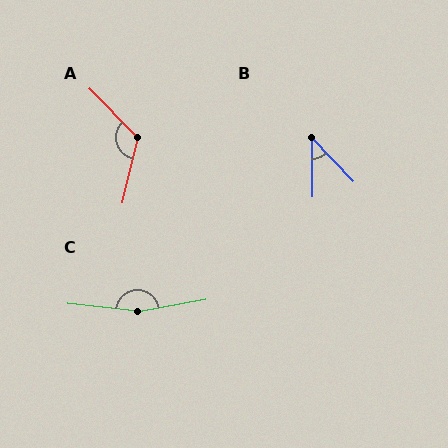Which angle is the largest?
C, at approximately 164 degrees.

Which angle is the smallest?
B, at approximately 43 degrees.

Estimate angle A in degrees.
Approximately 122 degrees.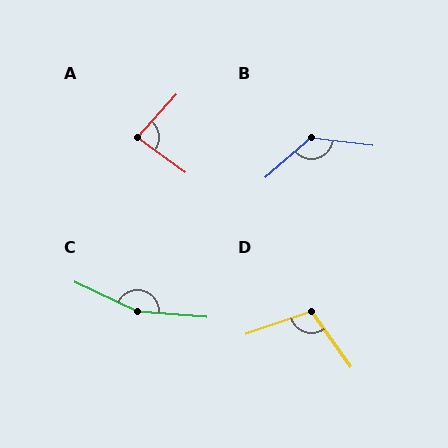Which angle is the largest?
C, at approximately 159 degrees.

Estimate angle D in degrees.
Approximately 107 degrees.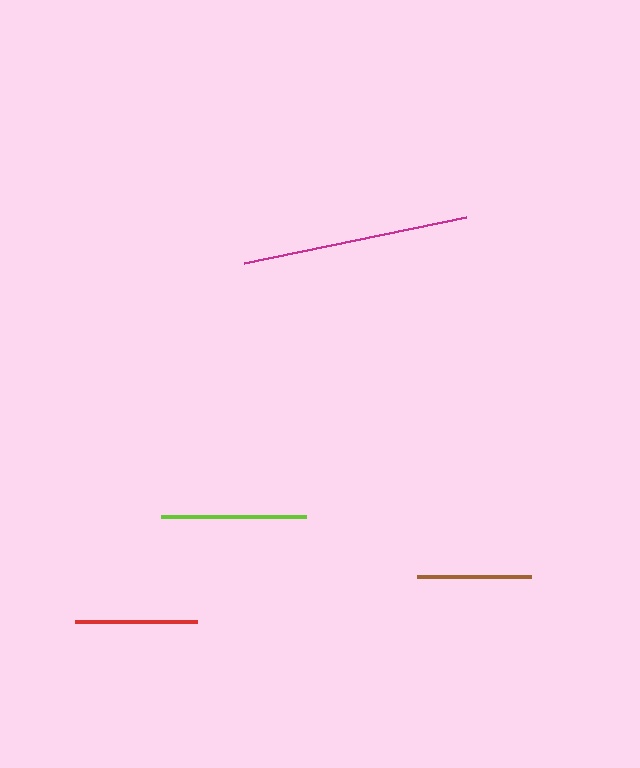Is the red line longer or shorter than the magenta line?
The magenta line is longer than the red line.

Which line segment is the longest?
The magenta line is the longest at approximately 227 pixels.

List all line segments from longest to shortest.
From longest to shortest: magenta, lime, red, brown.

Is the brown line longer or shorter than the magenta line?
The magenta line is longer than the brown line.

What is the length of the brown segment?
The brown segment is approximately 114 pixels long.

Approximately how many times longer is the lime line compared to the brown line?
The lime line is approximately 1.3 times the length of the brown line.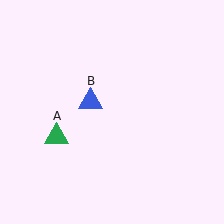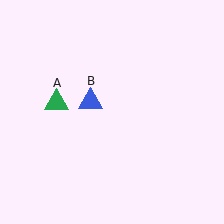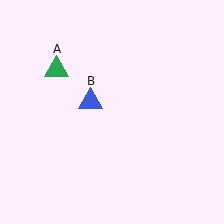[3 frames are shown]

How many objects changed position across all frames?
1 object changed position: green triangle (object A).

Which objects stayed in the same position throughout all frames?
Blue triangle (object B) remained stationary.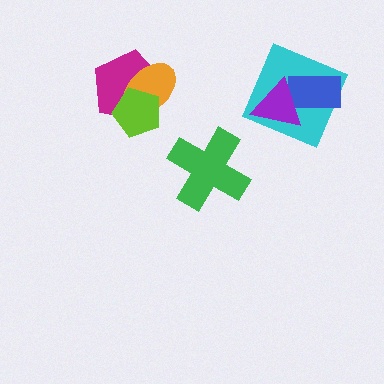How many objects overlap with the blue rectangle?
2 objects overlap with the blue rectangle.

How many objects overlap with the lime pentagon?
2 objects overlap with the lime pentagon.